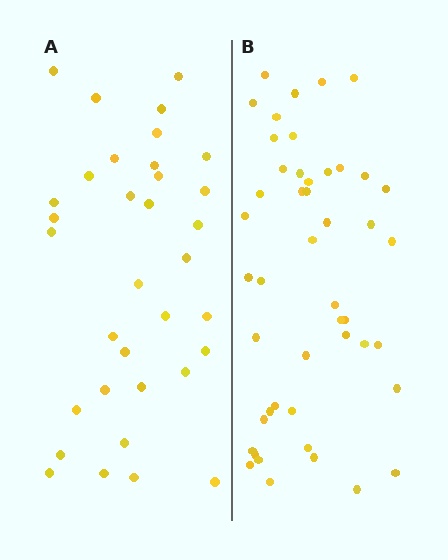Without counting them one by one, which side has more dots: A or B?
Region B (the right region) has more dots.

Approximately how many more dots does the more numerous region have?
Region B has approximately 15 more dots than region A.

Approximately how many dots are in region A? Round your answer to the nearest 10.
About 30 dots. (The exact count is 34, which rounds to 30.)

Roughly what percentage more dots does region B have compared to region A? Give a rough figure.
About 40% more.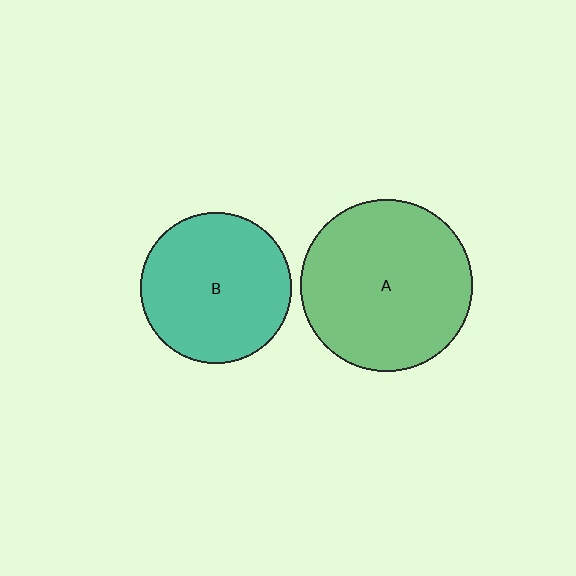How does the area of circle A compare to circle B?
Approximately 1.3 times.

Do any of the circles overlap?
No, none of the circles overlap.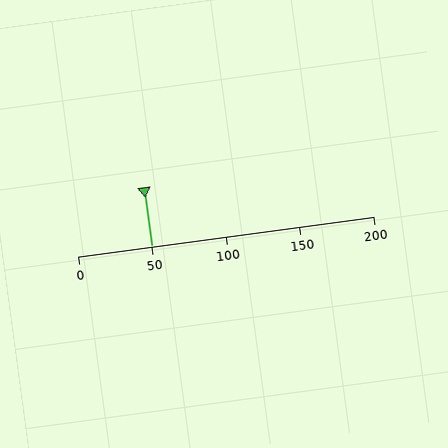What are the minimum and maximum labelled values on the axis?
The axis runs from 0 to 200.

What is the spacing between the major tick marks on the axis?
The major ticks are spaced 50 apart.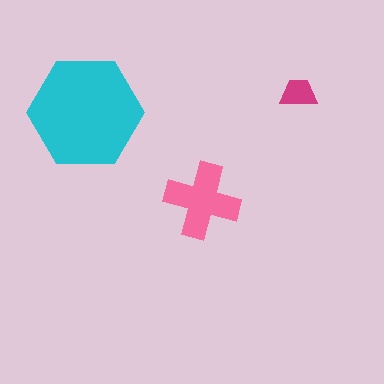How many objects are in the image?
There are 3 objects in the image.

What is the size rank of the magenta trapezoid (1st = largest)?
3rd.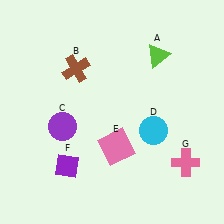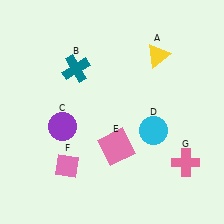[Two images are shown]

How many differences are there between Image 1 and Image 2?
There are 3 differences between the two images.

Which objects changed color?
A changed from lime to yellow. B changed from brown to teal. F changed from purple to pink.